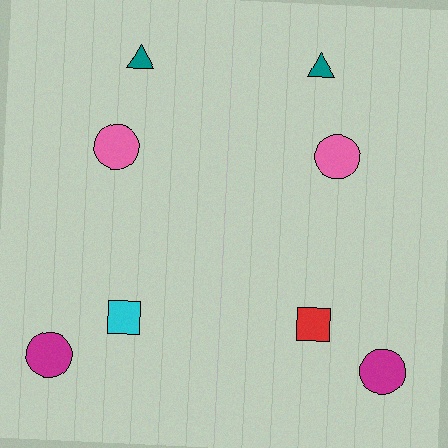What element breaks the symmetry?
The red square on the right side breaks the symmetry — its mirror counterpart is cyan.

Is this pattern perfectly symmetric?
No, the pattern is not perfectly symmetric. The red square on the right side breaks the symmetry — its mirror counterpart is cyan.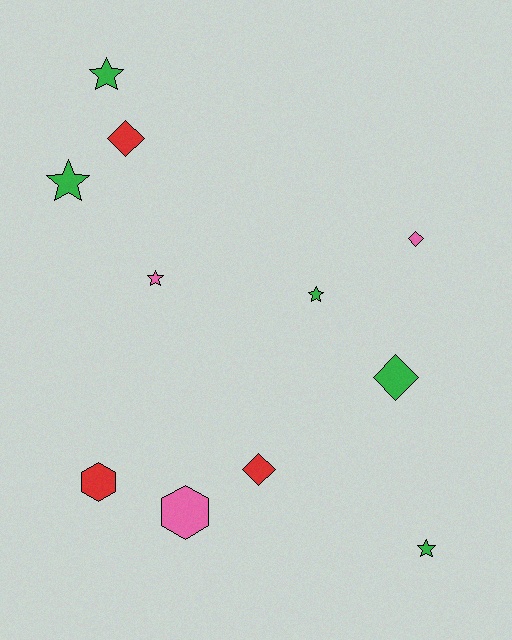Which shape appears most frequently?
Star, with 5 objects.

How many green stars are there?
There are 4 green stars.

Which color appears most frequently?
Green, with 5 objects.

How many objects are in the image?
There are 11 objects.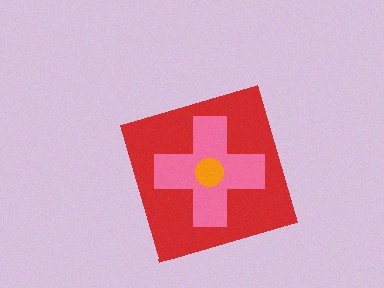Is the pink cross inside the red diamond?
Yes.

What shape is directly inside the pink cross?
The orange circle.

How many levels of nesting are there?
3.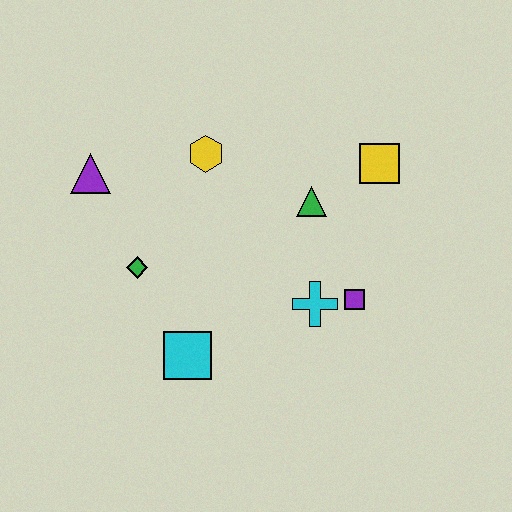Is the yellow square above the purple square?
Yes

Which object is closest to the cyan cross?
The purple square is closest to the cyan cross.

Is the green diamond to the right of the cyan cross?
No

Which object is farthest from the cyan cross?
The purple triangle is farthest from the cyan cross.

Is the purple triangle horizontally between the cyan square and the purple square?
No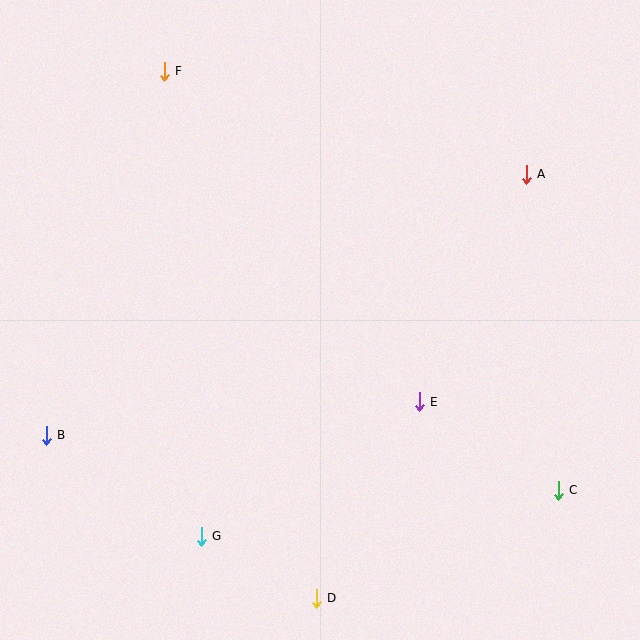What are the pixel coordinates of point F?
Point F is at (164, 71).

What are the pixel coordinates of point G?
Point G is at (201, 536).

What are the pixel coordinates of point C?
Point C is at (558, 490).